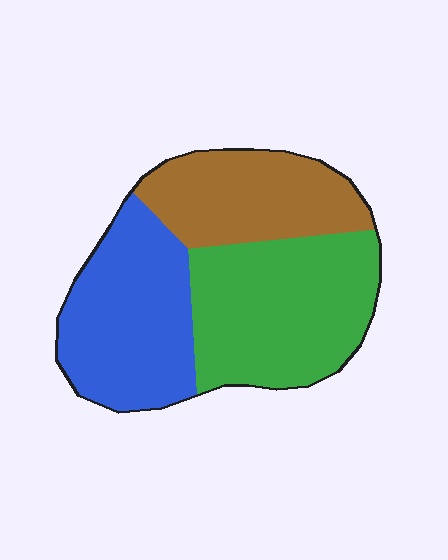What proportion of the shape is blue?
Blue takes up between a third and a half of the shape.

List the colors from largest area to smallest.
From largest to smallest: green, blue, brown.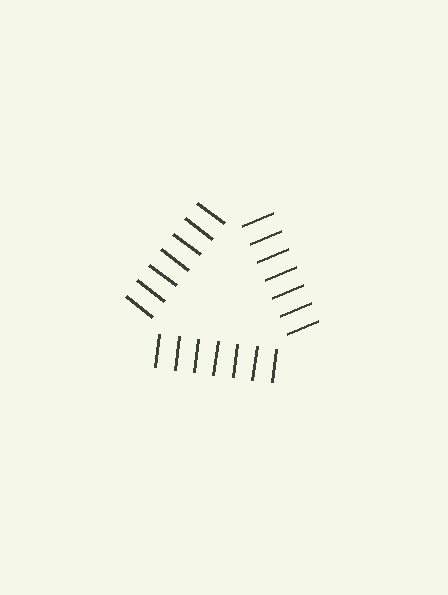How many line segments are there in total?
21 — 7 along each of the 3 edges.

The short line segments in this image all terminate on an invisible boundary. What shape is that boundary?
An illusory triangle — the line segments terminate on its edges but no continuous stroke is drawn.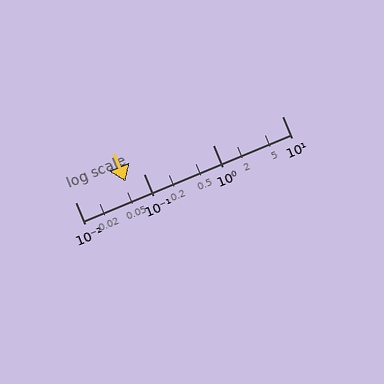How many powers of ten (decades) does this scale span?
The scale spans 3 decades, from 0.01 to 10.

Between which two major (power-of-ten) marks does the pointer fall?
The pointer is between 0.01 and 0.1.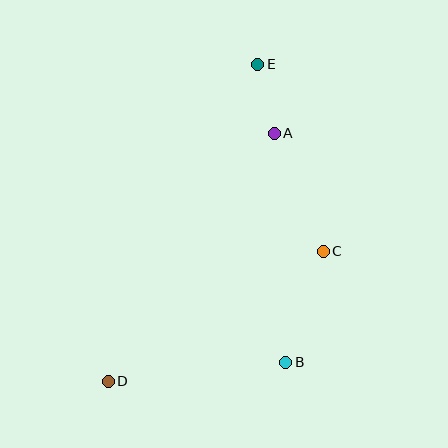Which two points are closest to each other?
Points A and E are closest to each other.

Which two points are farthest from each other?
Points D and E are farthest from each other.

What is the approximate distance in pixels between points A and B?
The distance between A and B is approximately 229 pixels.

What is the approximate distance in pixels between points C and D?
The distance between C and D is approximately 251 pixels.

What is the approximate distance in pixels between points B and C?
The distance between B and C is approximately 118 pixels.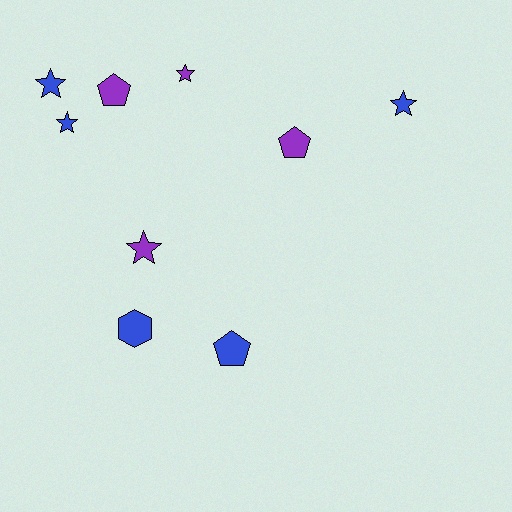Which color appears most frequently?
Blue, with 5 objects.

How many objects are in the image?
There are 9 objects.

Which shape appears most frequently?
Star, with 5 objects.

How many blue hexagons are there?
There is 1 blue hexagon.